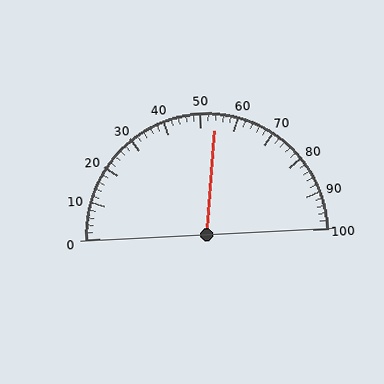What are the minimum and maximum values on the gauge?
The gauge ranges from 0 to 100.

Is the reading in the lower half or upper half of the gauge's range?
The reading is in the upper half of the range (0 to 100).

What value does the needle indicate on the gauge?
The needle indicates approximately 54.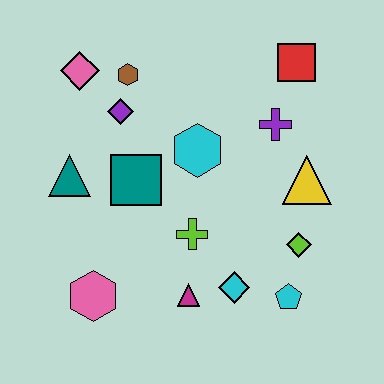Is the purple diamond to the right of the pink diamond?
Yes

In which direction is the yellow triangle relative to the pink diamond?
The yellow triangle is to the right of the pink diamond.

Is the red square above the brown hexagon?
Yes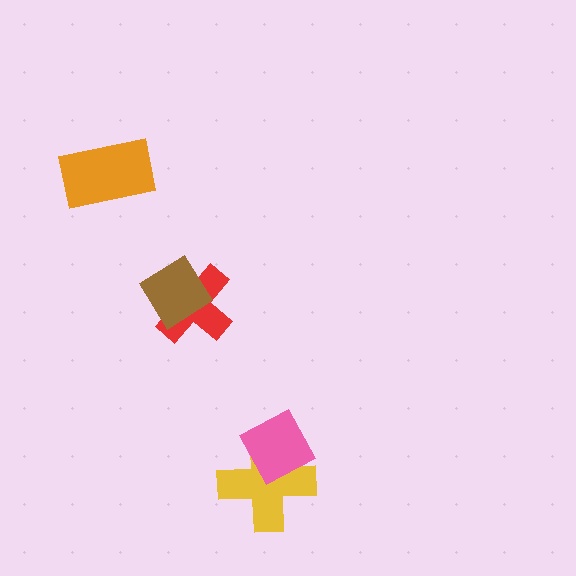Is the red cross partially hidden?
Yes, it is partially covered by another shape.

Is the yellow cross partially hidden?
Yes, it is partially covered by another shape.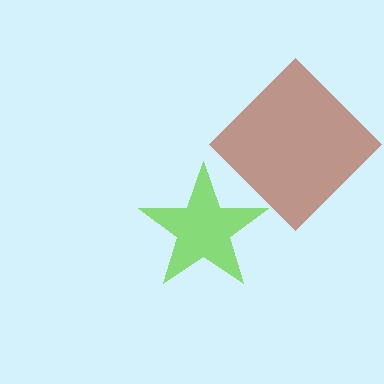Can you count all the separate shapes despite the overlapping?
Yes, there are 2 separate shapes.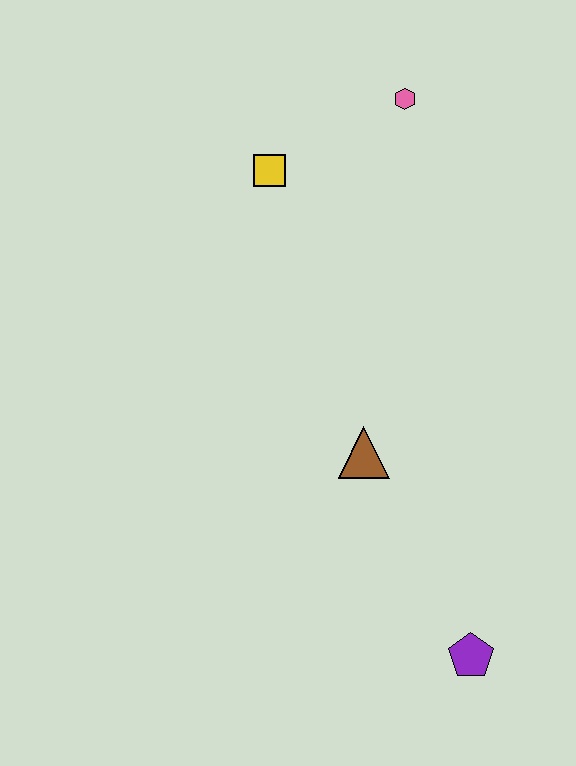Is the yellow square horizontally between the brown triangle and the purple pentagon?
No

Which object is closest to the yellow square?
The pink hexagon is closest to the yellow square.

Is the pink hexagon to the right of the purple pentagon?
No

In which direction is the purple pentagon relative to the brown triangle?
The purple pentagon is below the brown triangle.